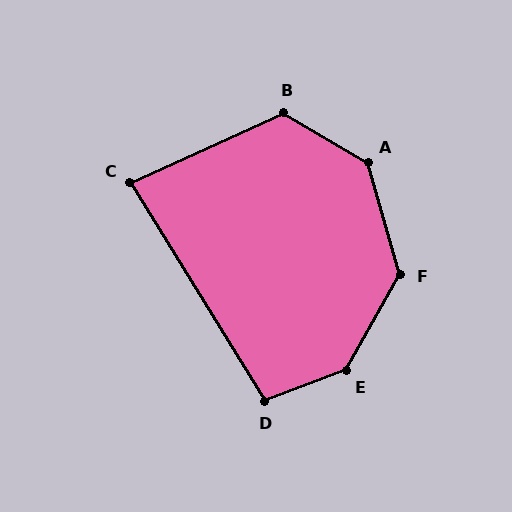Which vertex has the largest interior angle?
E, at approximately 140 degrees.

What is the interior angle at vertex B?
Approximately 125 degrees (obtuse).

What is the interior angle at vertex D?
Approximately 101 degrees (obtuse).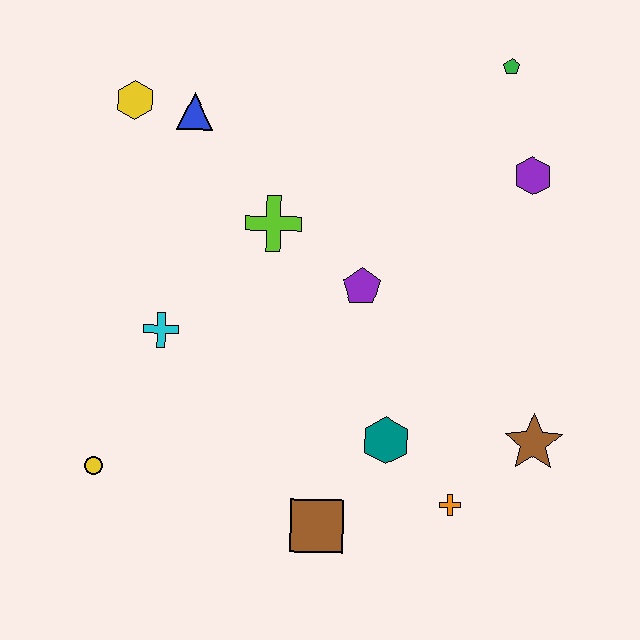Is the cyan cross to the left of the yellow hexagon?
No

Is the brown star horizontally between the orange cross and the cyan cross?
No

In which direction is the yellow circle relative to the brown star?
The yellow circle is to the left of the brown star.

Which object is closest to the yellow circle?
The cyan cross is closest to the yellow circle.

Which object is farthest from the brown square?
The green pentagon is farthest from the brown square.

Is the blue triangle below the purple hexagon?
No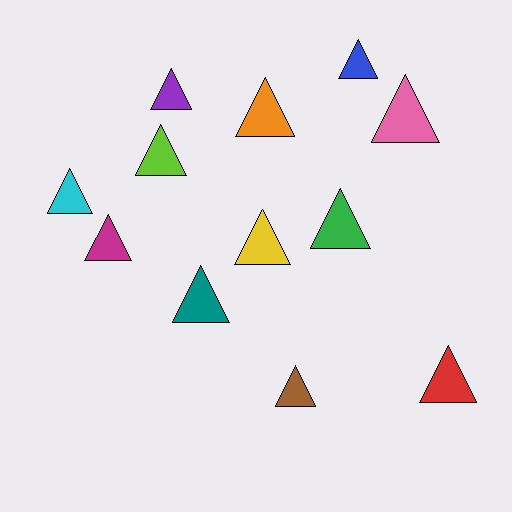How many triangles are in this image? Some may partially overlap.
There are 12 triangles.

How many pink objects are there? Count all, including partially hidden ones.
There is 1 pink object.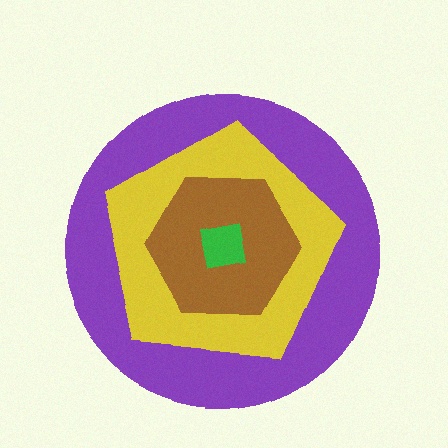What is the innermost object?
The green square.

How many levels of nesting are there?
4.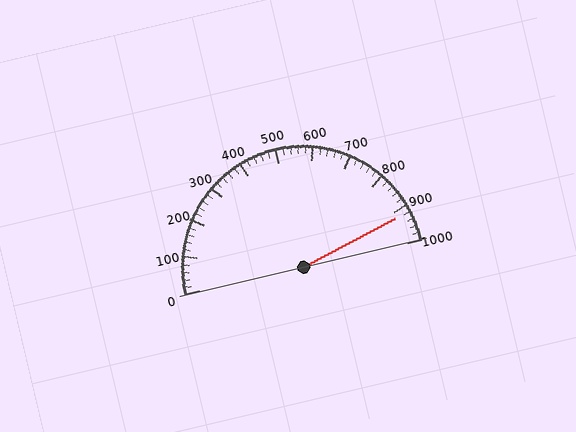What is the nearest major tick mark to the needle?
The nearest major tick mark is 900.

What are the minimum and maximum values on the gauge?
The gauge ranges from 0 to 1000.